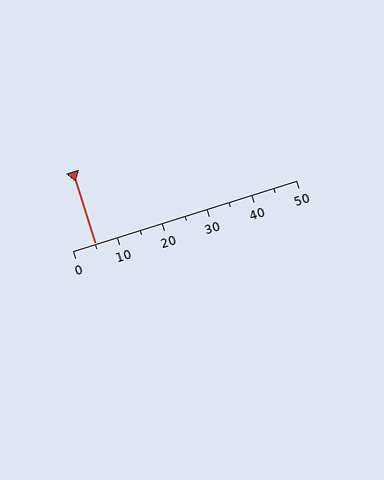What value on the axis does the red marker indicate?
The marker indicates approximately 5.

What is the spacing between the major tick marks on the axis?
The major ticks are spaced 10 apart.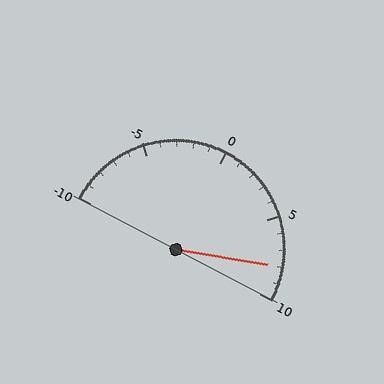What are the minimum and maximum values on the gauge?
The gauge ranges from -10 to 10.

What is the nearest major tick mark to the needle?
The nearest major tick mark is 10.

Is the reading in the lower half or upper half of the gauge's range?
The reading is in the upper half of the range (-10 to 10).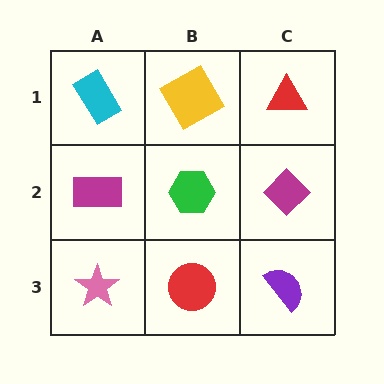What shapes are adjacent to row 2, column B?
A yellow square (row 1, column B), a red circle (row 3, column B), a magenta rectangle (row 2, column A), a magenta diamond (row 2, column C).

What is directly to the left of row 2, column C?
A green hexagon.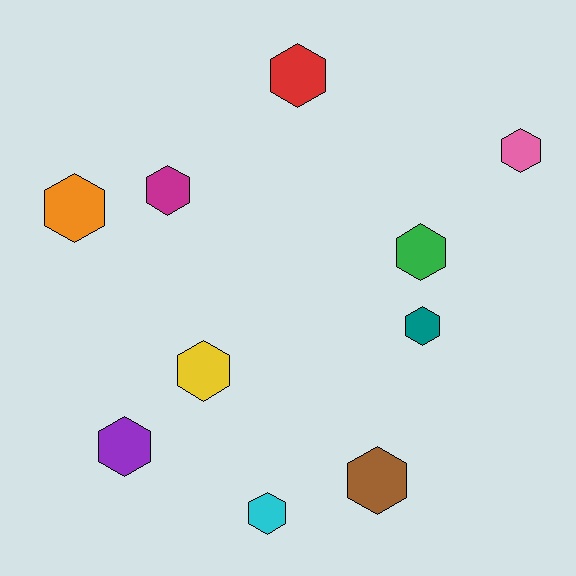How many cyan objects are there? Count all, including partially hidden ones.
There is 1 cyan object.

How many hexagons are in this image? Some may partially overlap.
There are 10 hexagons.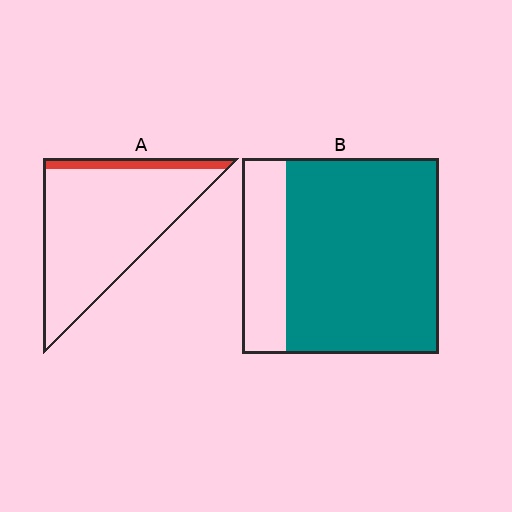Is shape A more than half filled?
No.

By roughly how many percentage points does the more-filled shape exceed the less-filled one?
By roughly 65 percentage points (B over A).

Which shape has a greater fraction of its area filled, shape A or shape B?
Shape B.